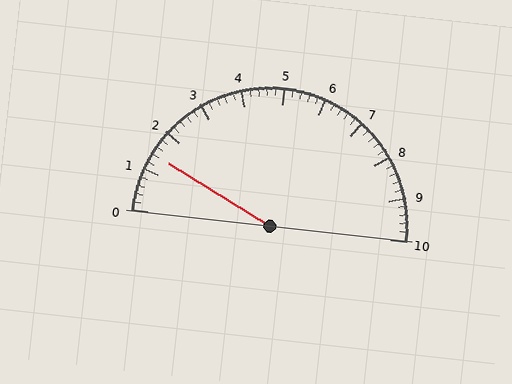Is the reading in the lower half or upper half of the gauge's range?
The reading is in the lower half of the range (0 to 10).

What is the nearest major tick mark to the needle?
The nearest major tick mark is 1.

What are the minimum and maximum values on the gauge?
The gauge ranges from 0 to 10.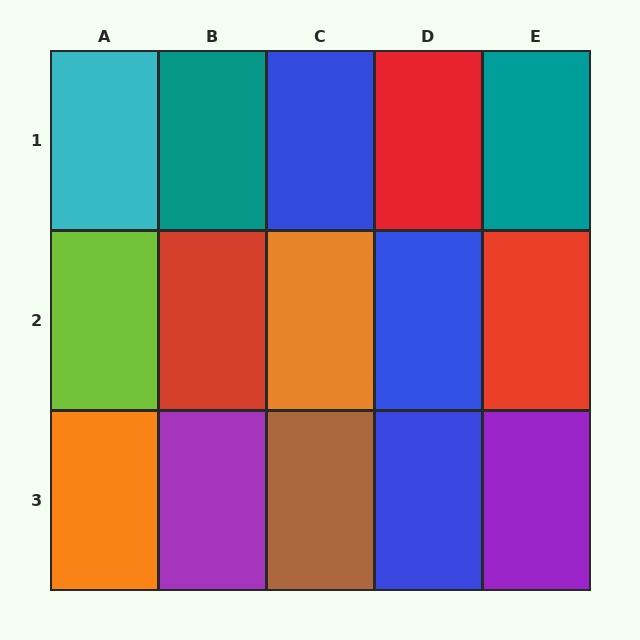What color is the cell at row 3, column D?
Blue.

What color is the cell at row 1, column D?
Red.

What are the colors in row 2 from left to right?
Lime, red, orange, blue, red.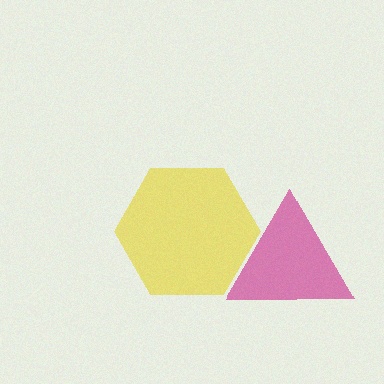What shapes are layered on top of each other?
The layered shapes are: a yellow hexagon, a magenta triangle.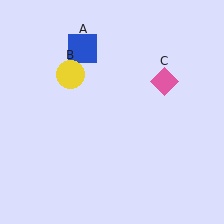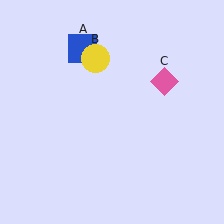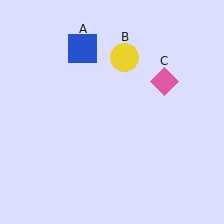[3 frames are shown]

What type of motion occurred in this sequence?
The yellow circle (object B) rotated clockwise around the center of the scene.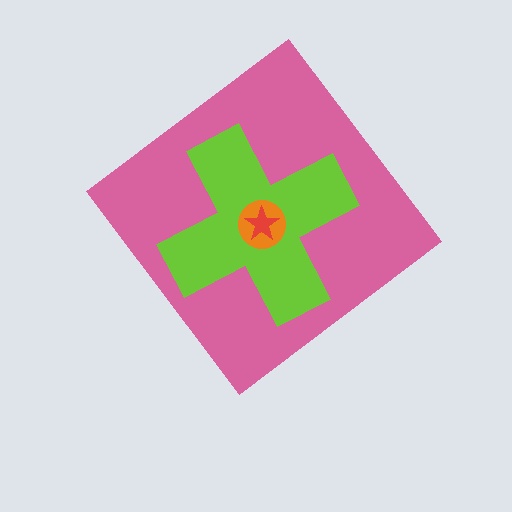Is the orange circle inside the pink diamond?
Yes.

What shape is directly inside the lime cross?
The orange circle.